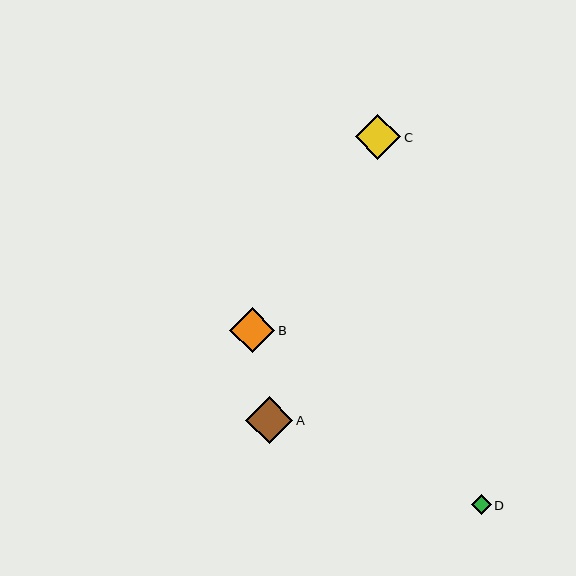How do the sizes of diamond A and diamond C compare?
Diamond A and diamond C are approximately the same size.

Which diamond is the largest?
Diamond A is the largest with a size of approximately 47 pixels.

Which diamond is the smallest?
Diamond D is the smallest with a size of approximately 19 pixels.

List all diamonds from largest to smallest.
From largest to smallest: A, C, B, D.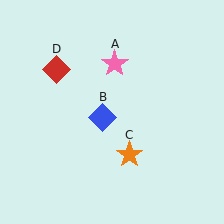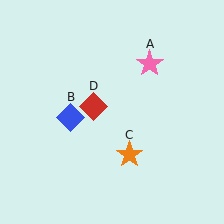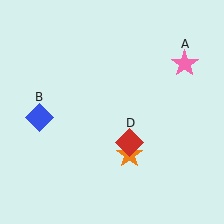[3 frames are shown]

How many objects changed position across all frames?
3 objects changed position: pink star (object A), blue diamond (object B), red diamond (object D).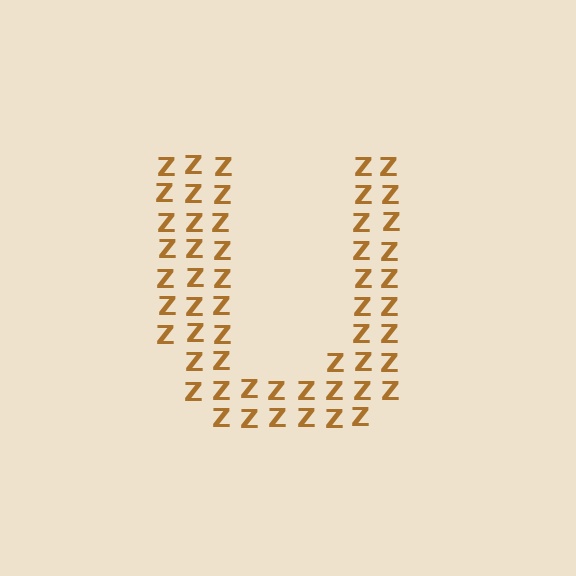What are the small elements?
The small elements are letter Z's.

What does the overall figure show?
The overall figure shows the letter U.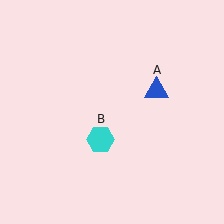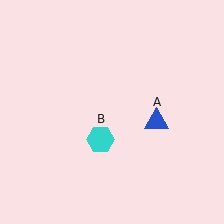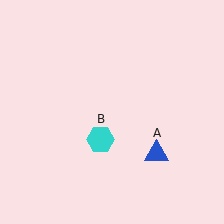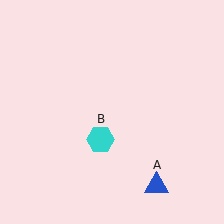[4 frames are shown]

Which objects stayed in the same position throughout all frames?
Cyan hexagon (object B) remained stationary.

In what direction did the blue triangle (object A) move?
The blue triangle (object A) moved down.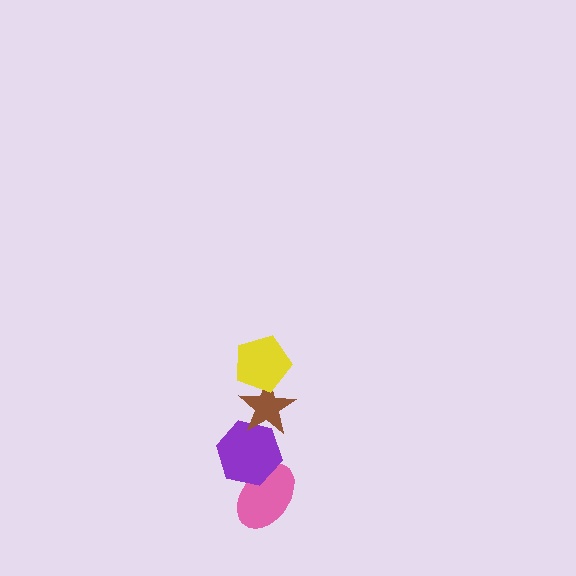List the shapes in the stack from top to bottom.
From top to bottom: the yellow pentagon, the brown star, the purple hexagon, the pink ellipse.